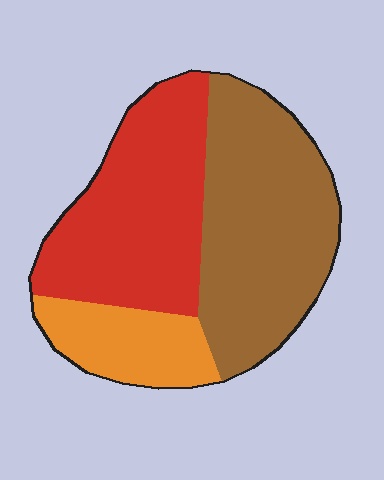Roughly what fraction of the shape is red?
Red takes up between a quarter and a half of the shape.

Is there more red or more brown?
Brown.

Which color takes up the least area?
Orange, at roughly 15%.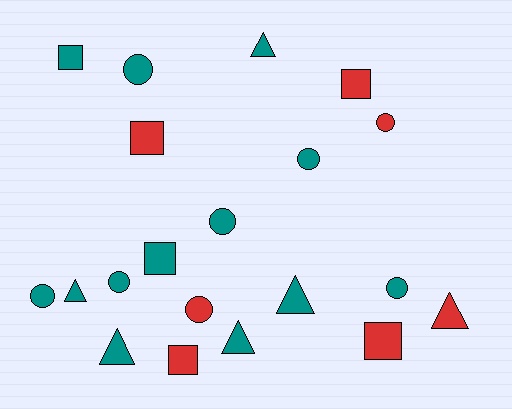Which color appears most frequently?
Teal, with 13 objects.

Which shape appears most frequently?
Circle, with 8 objects.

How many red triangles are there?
There is 1 red triangle.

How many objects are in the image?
There are 20 objects.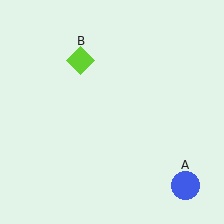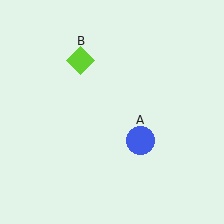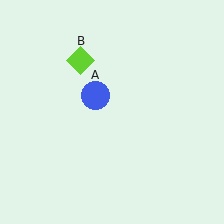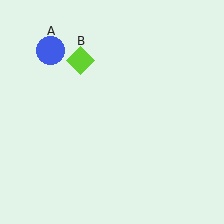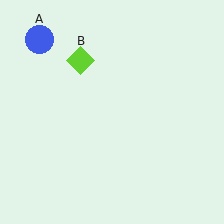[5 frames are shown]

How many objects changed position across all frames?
1 object changed position: blue circle (object A).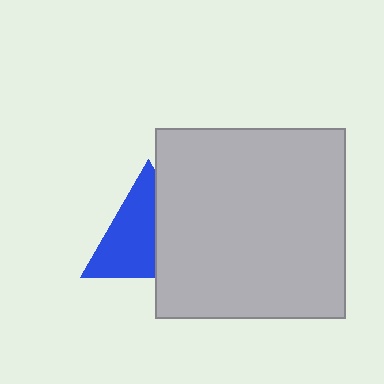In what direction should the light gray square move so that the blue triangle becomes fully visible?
The light gray square should move right. That is the shortest direction to clear the overlap and leave the blue triangle fully visible.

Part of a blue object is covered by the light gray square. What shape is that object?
It is a triangle.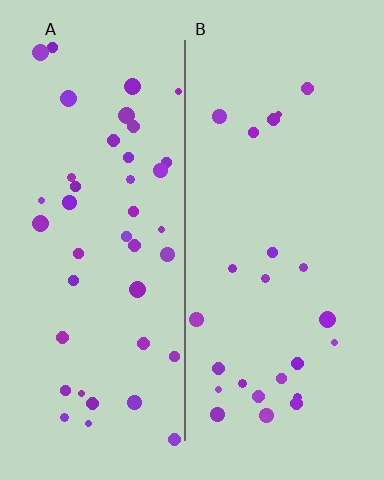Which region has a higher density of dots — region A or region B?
A (the left).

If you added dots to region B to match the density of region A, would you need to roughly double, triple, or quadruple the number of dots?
Approximately double.